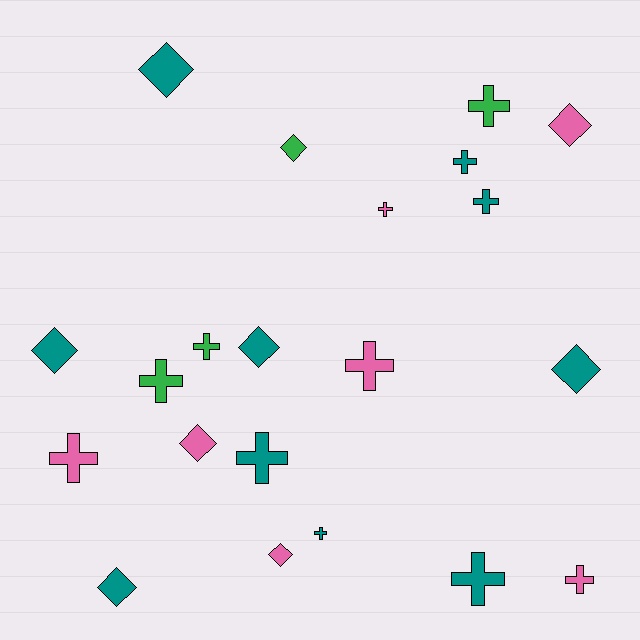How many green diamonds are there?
There is 1 green diamond.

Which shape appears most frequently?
Cross, with 12 objects.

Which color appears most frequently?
Teal, with 10 objects.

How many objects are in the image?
There are 21 objects.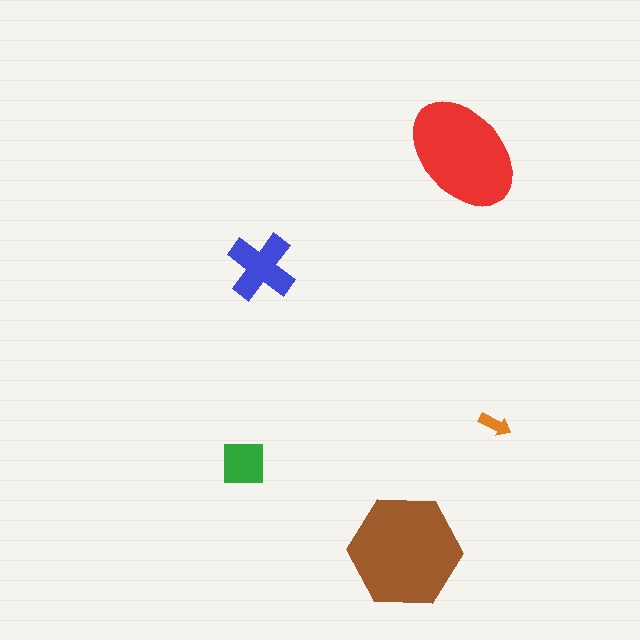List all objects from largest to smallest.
The brown hexagon, the red ellipse, the blue cross, the green square, the orange arrow.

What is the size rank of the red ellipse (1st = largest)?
2nd.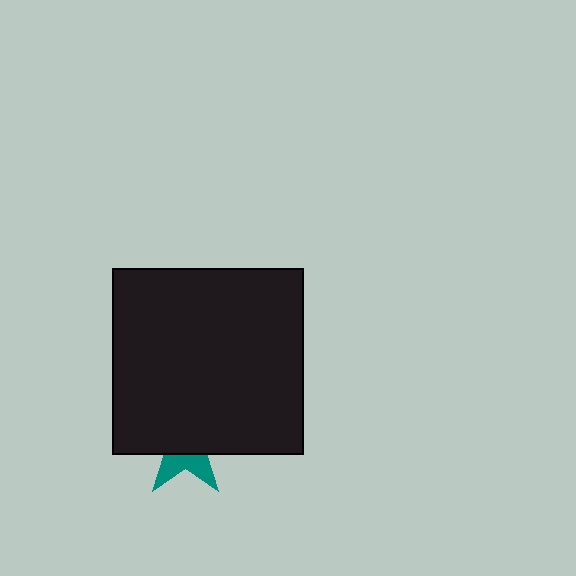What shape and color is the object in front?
The object in front is a black rectangle.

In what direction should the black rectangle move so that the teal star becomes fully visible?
The black rectangle should move up. That is the shortest direction to clear the overlap and leave the teal star fully visible.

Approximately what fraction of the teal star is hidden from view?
Roughly 66% of the teal star is hidden behind the black rectangle.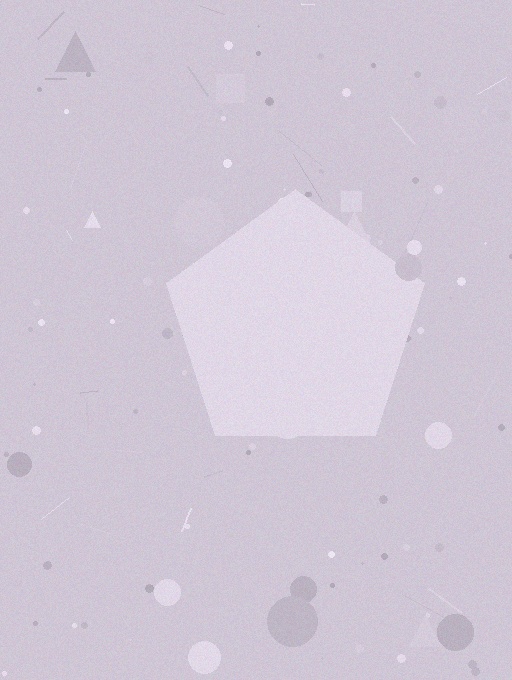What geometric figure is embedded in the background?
A pentagon is embedded in the background.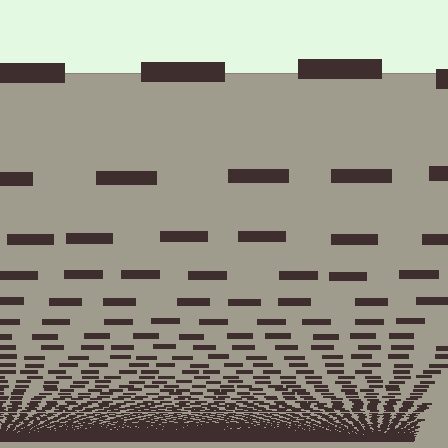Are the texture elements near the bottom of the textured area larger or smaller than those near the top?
Smaller. The gradient is inverted — elements near the bottom are smaller and denser.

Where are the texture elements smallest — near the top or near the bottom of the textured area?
Near the bottom.